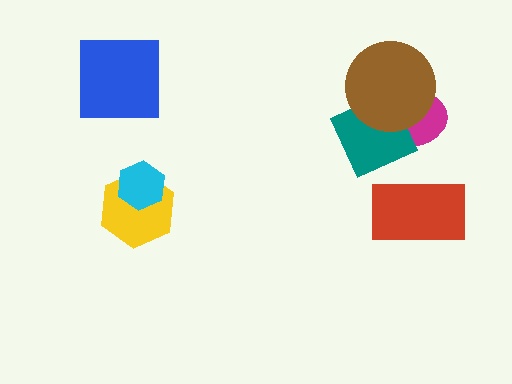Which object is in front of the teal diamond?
The brown circle is in front of the teal diamond.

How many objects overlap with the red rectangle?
0 objects overlap with the red rectangle.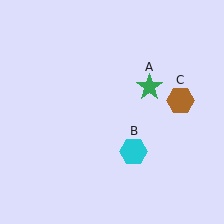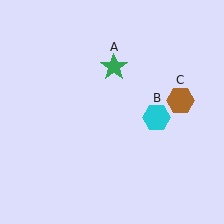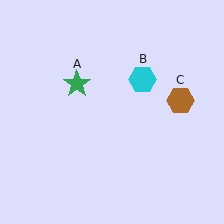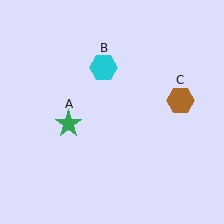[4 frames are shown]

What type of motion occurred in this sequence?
The green star (object A), cyan hexagon (object B) rotated counterclockwise around the center of the scene.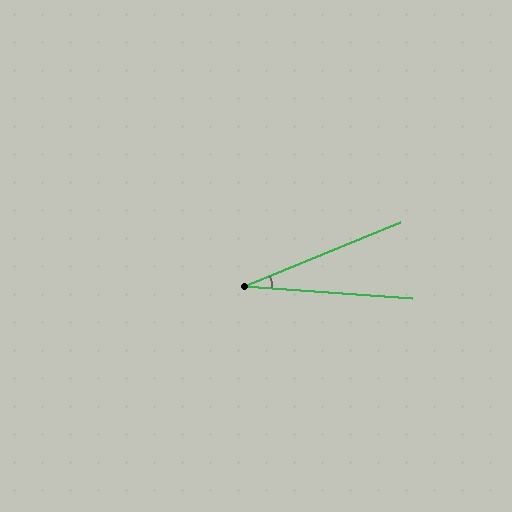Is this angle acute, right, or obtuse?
It is acute.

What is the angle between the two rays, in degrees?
Approximately 26 degrees.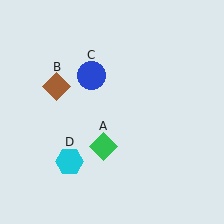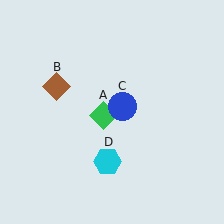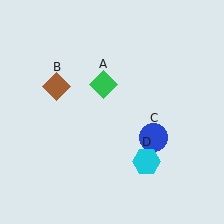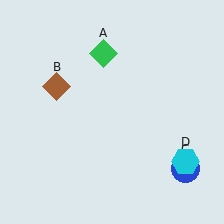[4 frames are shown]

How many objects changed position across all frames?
3 objects changed position: green diamond (object A), blue circle (object C), cyan hexagon (object D).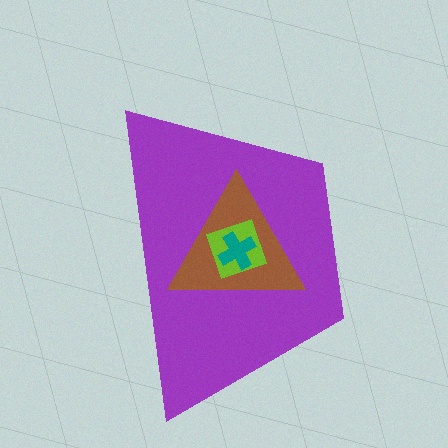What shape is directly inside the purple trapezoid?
The brown triangle.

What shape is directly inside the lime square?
The teal cross.